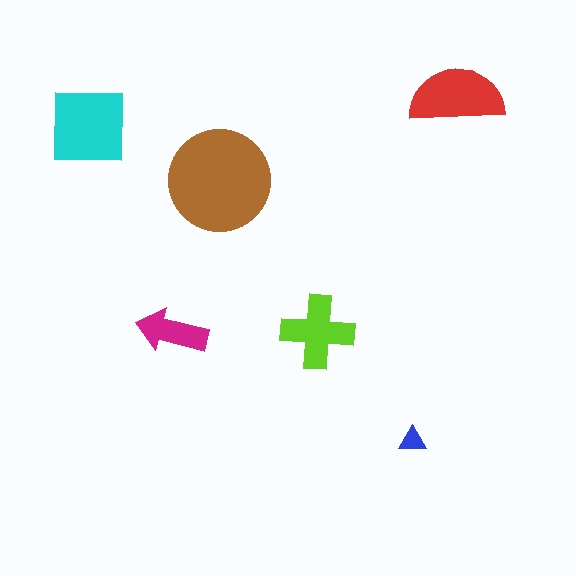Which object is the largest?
The brown circle.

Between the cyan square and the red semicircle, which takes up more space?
The cyan square.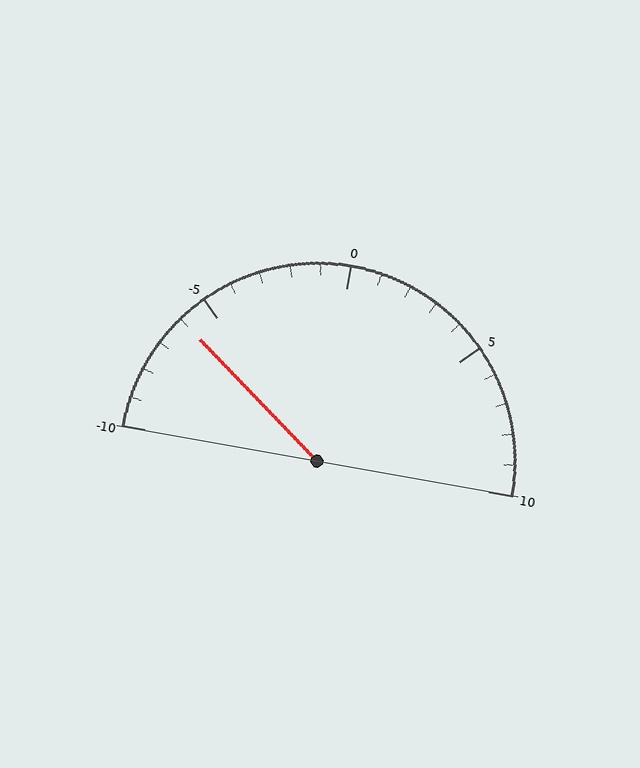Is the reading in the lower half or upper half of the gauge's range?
The reading is in the lower half of the range (-10 to 10).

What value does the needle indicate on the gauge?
The needle indicates approximately -6.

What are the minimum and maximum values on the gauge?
The gauge ranges from -10 to 10.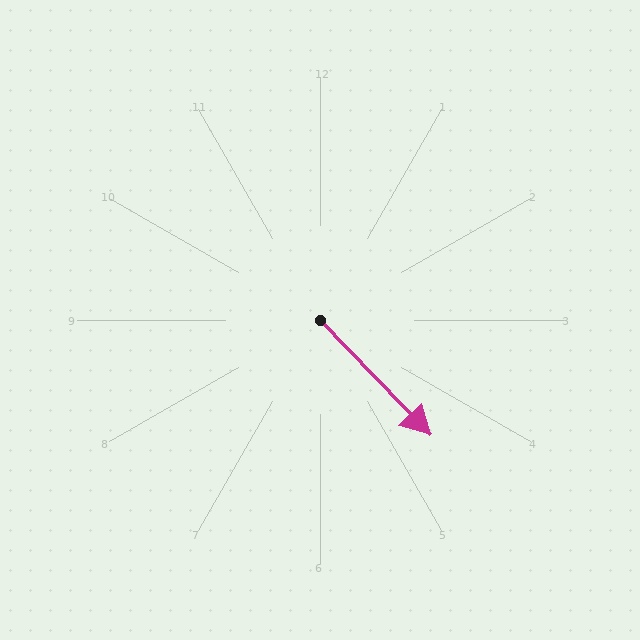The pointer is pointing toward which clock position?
Roughly 5 o'clock.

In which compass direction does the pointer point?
Southeast.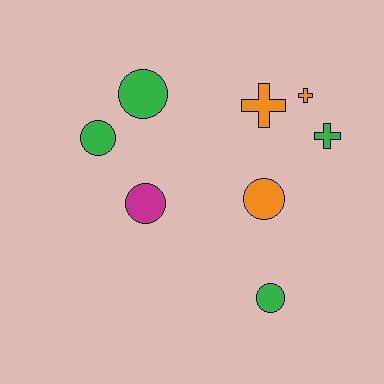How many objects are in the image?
There are 8 objects.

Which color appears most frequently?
Green, with 4 objects.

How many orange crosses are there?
There are 2 orange crosses.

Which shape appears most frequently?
Circle, with 5 objects.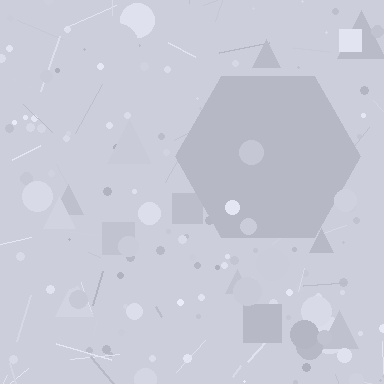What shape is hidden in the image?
A hexagon is hidden in the image.